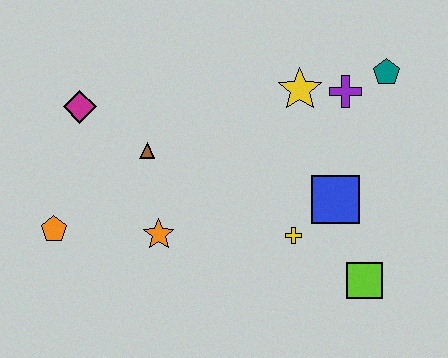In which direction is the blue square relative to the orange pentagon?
The blue square is to the right of the orange pentagon.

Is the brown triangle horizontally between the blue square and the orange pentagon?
Yes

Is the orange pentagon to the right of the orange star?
No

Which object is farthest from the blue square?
The orange pentagon is farthest from the blue square.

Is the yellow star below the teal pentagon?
Yes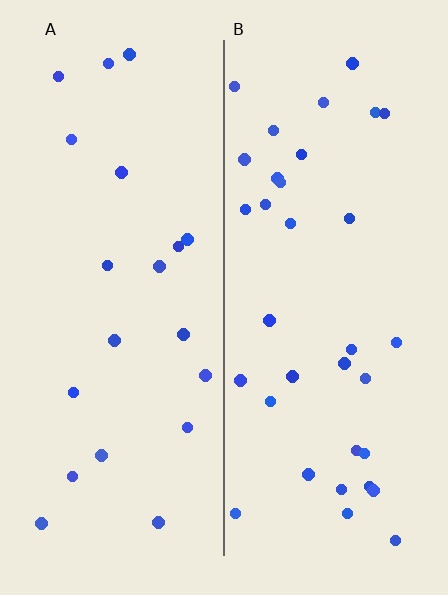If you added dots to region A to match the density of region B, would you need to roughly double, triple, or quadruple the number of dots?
Approximately double.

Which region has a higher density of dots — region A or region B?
B (the right).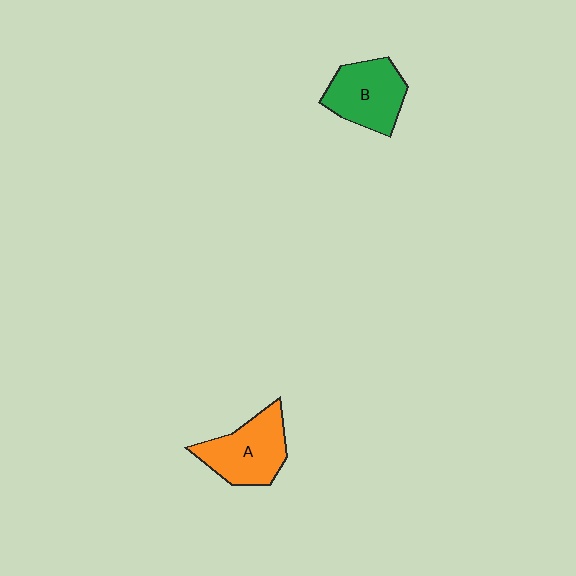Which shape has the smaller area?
Shape B (green).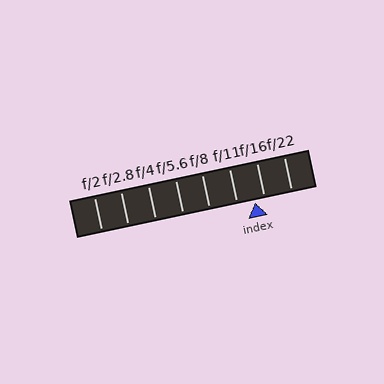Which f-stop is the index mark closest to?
The index mark is closest to f/16.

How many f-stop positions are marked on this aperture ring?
There are 8 f-stop positions marked.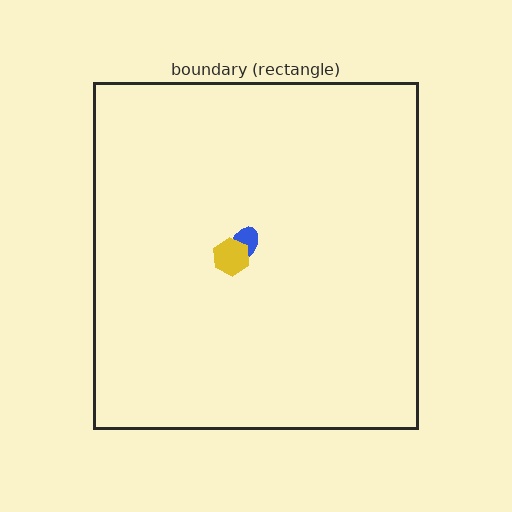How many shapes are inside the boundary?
2 inside, 0 outside.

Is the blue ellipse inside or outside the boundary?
Inside.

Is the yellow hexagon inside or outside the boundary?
Inside.